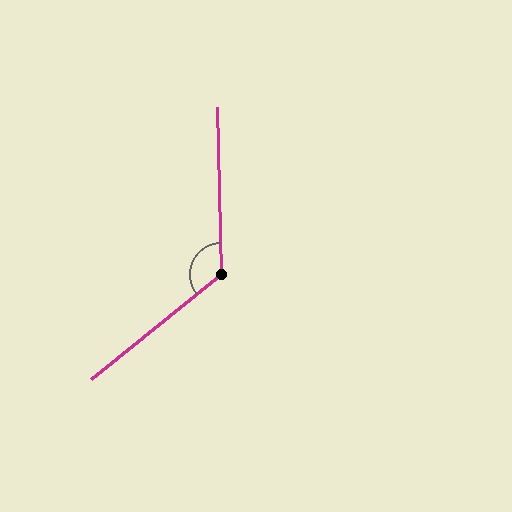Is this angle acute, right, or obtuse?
It is obtuse.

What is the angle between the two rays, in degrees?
Approximately 128 degrees.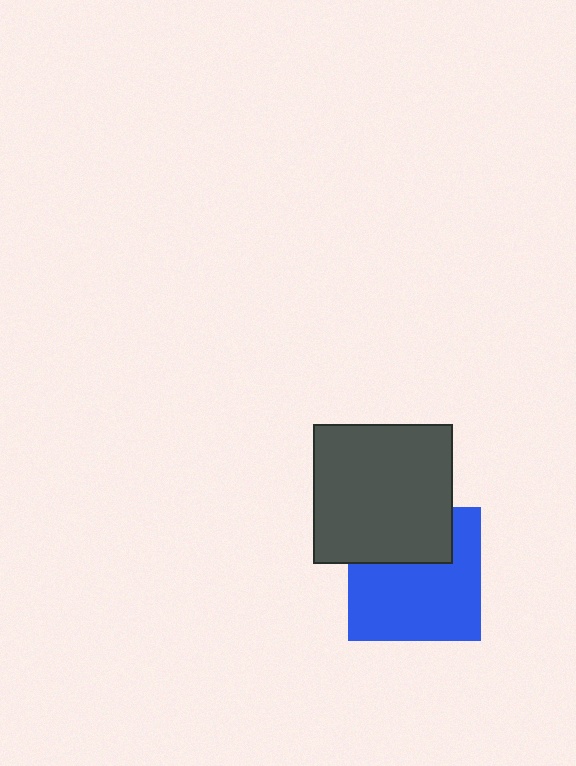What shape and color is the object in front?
The object in front is a dark gray square.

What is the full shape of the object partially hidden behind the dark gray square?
The partially hidden object is a blue square.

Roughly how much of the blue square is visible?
Most of it is visible (roughly 67%).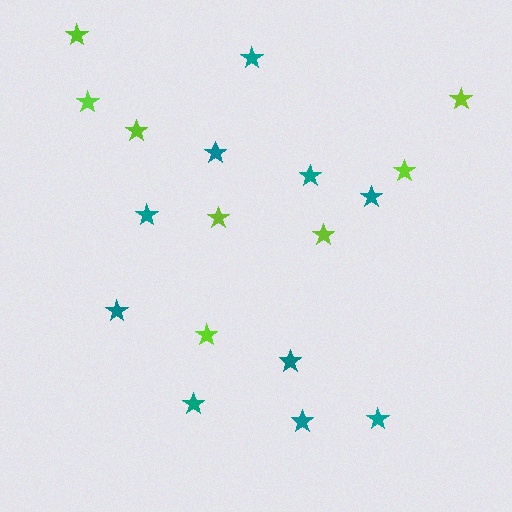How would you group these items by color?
There are 2 groups: one group of lime stars (8) and one group of teal stars (10).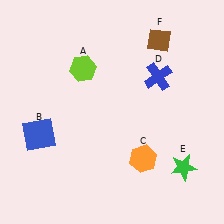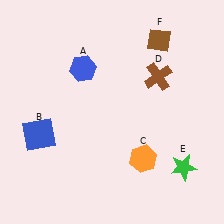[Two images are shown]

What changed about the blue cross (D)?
In Image 1, D is blue. In Image 2, it changed to brown.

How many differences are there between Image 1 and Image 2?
There are 2 differences between the two images.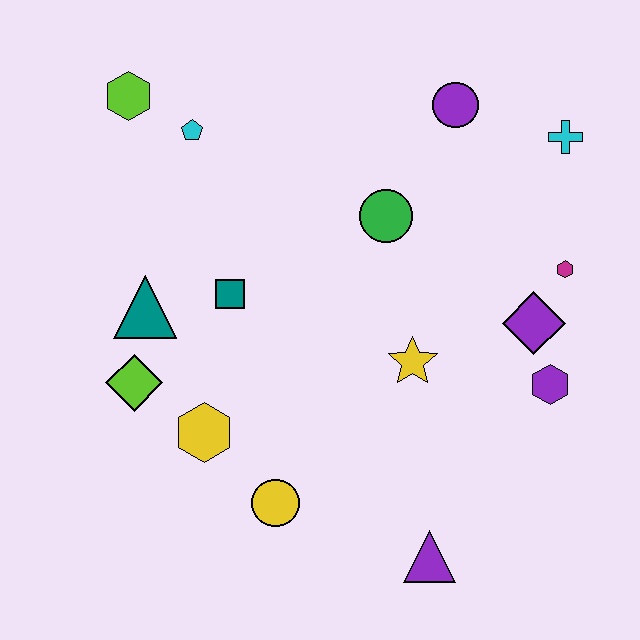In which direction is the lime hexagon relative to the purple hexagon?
The lime hexagon is to the left of the purple hexagon.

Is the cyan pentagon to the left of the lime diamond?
No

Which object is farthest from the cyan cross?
The lime diamond is farthest from the cyan cross.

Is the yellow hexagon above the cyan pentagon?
No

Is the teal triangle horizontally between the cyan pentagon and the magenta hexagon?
No